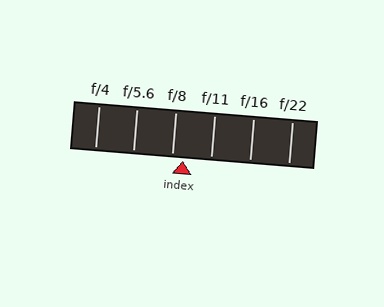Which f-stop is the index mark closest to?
The index mark is closest to f/8.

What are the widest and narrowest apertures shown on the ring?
The widest aperture shown is f/4 and the narrowest is f/22.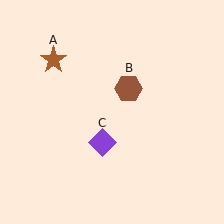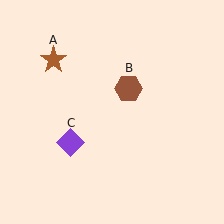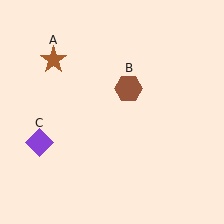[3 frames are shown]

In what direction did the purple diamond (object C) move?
The purple diamond (object C) moved left.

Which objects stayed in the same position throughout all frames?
Brown star (object A) and brown hexagon (object B) remained stationary.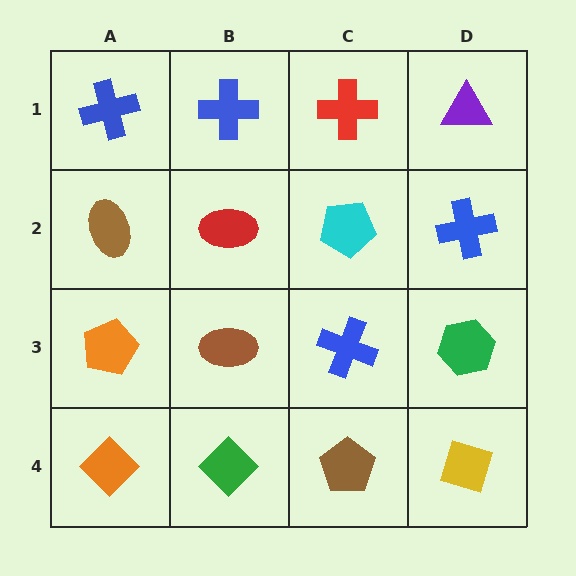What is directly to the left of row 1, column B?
A blue cross.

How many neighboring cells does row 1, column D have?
2.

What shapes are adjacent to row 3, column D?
A blue cross (row 2, column D), a yellow diamond (row 4, column D), a blue cross (row 3, column C).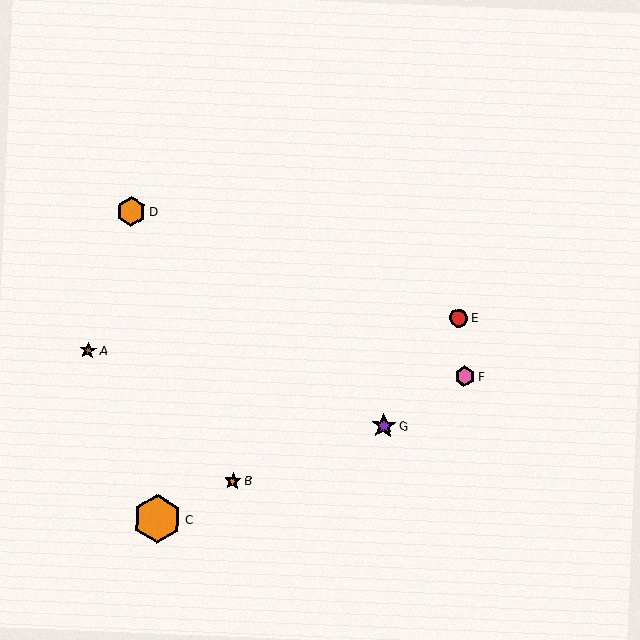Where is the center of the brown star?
The center of the brown star is at (88, 350).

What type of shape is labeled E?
Shape E is a red circle.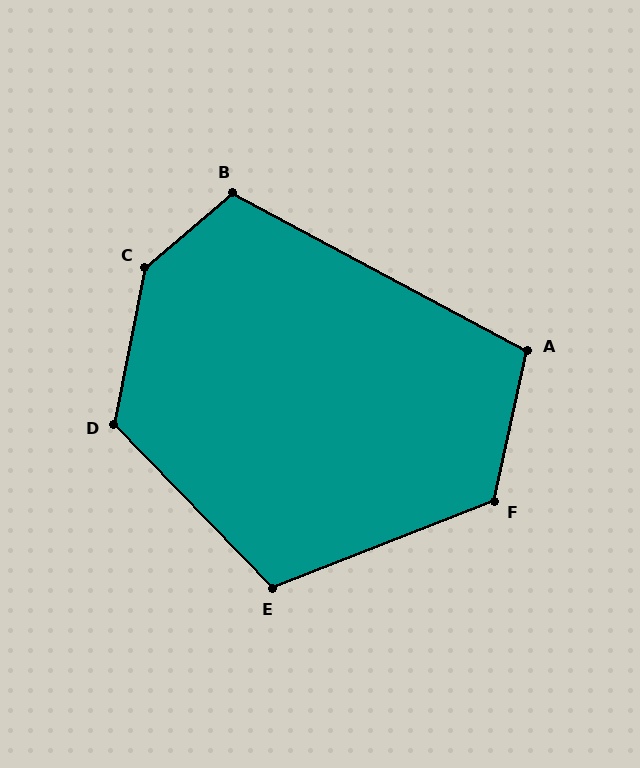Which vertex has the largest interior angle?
C, at approximately 142 degrees.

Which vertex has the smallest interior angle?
A, at approximately 106 degrees.